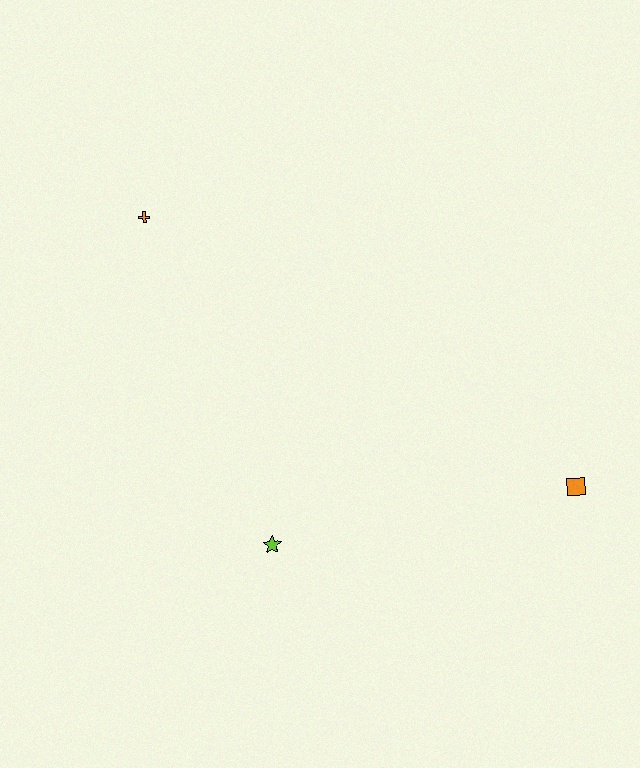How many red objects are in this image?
There are no red objects.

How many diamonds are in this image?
There are no diamonds.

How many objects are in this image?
There are 3 objects.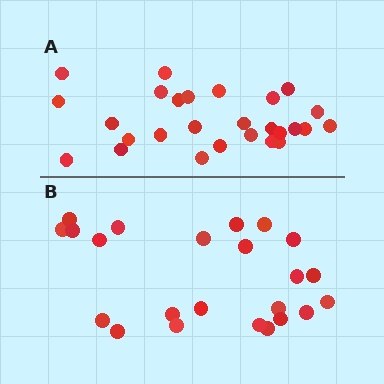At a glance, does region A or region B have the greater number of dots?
Region A (the top region) has more dots.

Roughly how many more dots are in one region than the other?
Region A has about 4 more dots than region B.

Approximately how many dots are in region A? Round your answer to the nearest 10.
About 30 dots. (The exact count is 27, which rounds to 30.)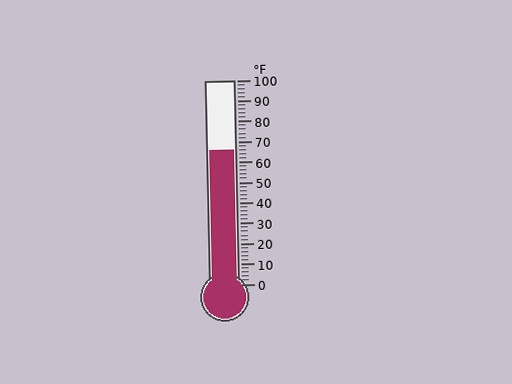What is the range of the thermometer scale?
The thermometer scale ranges from 0°F to 100°F.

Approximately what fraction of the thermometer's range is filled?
The thermometer is filled to approximately 65% of its range.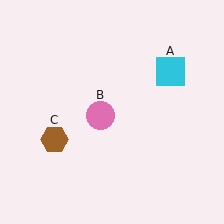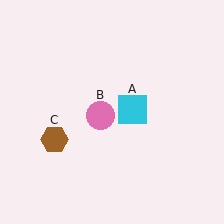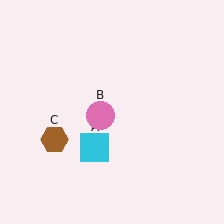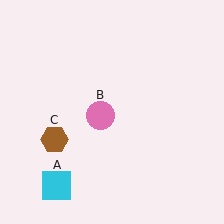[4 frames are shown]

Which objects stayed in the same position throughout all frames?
Pink circle (object B) and brown hexagon (object C) remained stationary.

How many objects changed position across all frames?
1 object changed position: cyan square (object A).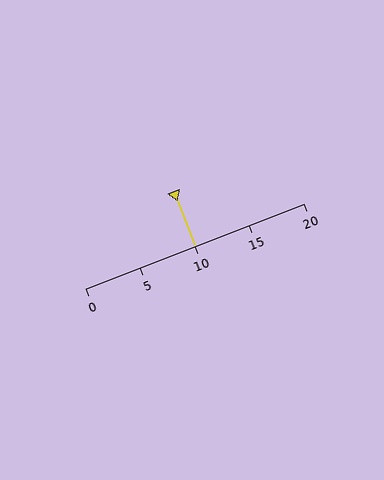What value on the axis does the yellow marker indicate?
The marker indicates approximately 10.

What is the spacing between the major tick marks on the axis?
The major ticks are spaced 5 apart.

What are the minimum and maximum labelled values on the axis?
The axis runs from 0 to 20.